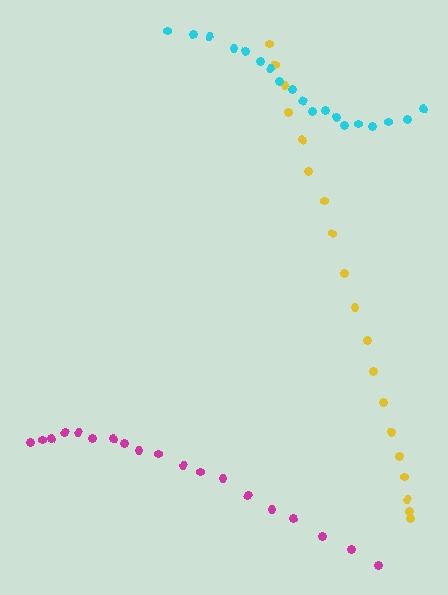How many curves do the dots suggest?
There are 3 distinct paths.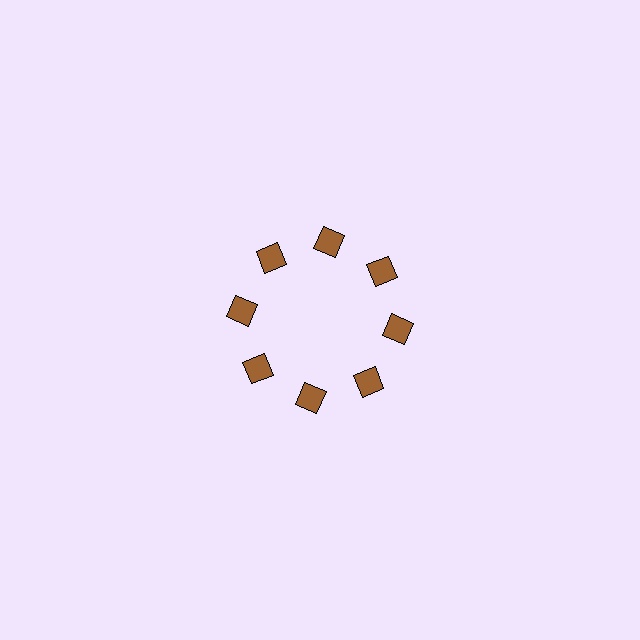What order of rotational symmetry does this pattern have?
This pattern has 8-fold rotational symmetry.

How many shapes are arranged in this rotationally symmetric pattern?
There are 8 shapes, arranged in 8 groups of 1.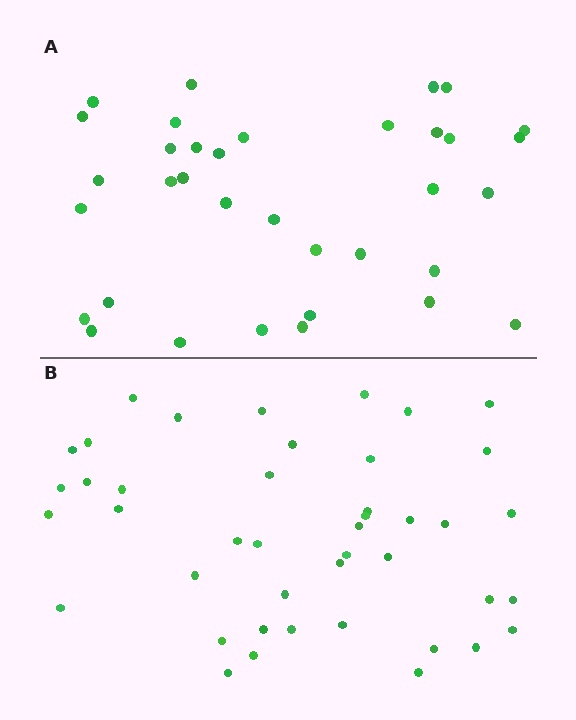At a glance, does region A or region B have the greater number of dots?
Region B (the bottom region) has more dots.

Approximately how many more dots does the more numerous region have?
Region B has roughly 8 or so more dots than region A.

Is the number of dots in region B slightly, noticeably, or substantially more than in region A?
Region B has only slightly more — the two regions are fairly close. The ratio is roughly 1.2 to 1.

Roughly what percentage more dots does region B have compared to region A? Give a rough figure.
About 25% more.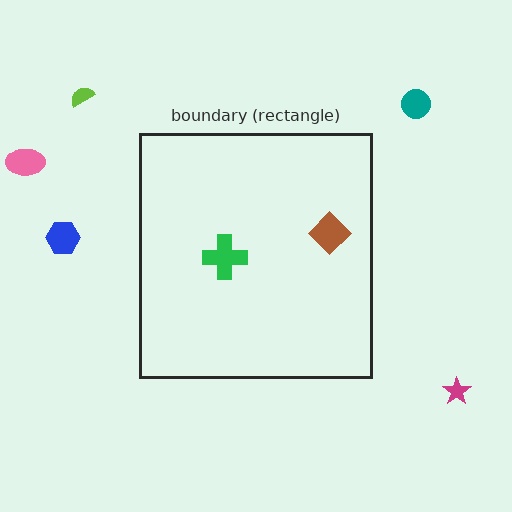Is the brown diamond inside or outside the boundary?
Inside.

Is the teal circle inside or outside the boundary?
Outside.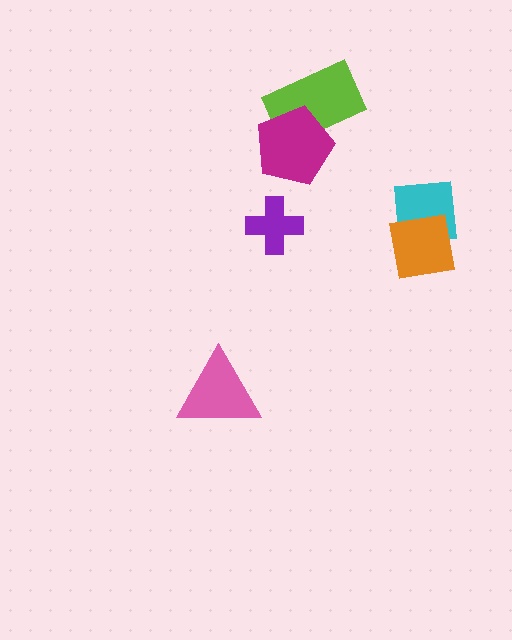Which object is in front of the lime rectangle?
The magenta pentagon is in front of the lime rectangle.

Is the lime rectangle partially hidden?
Yes, it is partially covered by another shape.